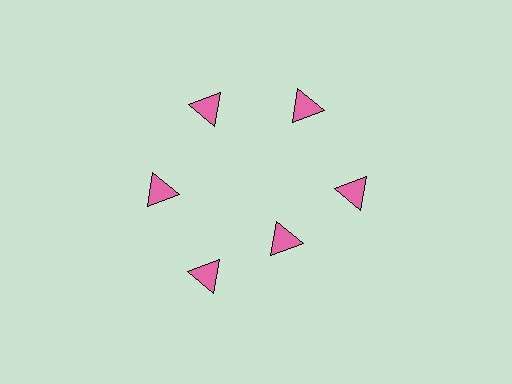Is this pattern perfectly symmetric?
No. The 6 pink triangles are arranged in a ring, but one element near the 5 o'clock position is pulled inward toward the center, breaking the 6-fold rotational symmetry.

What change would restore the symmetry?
The symmetry would be restored by moving it outward, back onto the ring so that all 6 triangles sit at equal angles and equal distance from the center.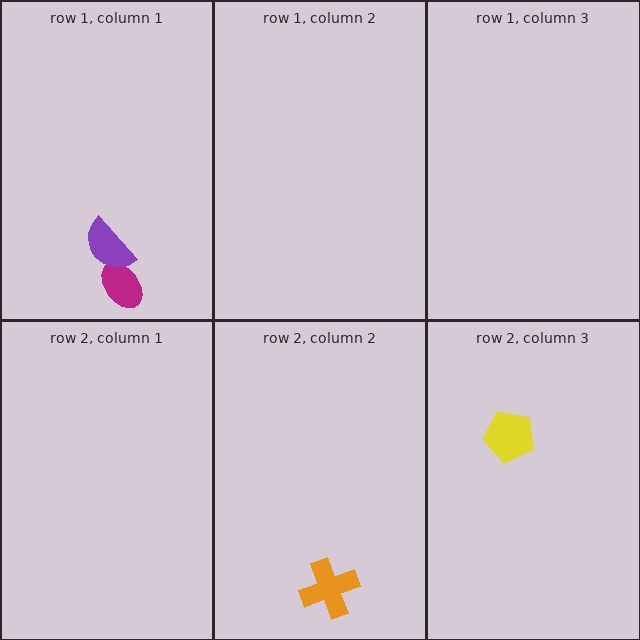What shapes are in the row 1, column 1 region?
The magenta ellipse, the purple semicircle.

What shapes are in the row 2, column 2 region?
The orange cross.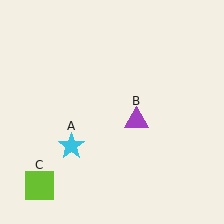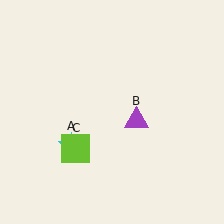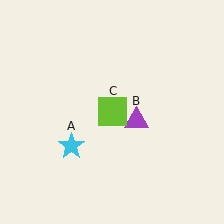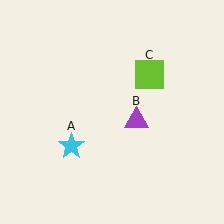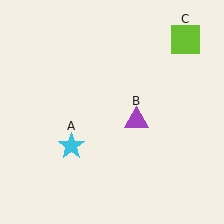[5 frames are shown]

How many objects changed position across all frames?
1 object changed position: lime square (object C).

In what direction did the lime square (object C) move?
The lime square (object C) moved up and to the right.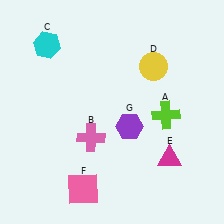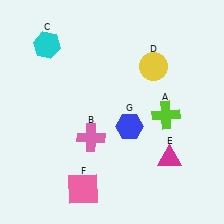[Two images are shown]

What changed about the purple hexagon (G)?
In Image 1, G is purple. In Image 2, it changed to blue.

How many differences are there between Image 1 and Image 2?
There is 1 difference between the two images.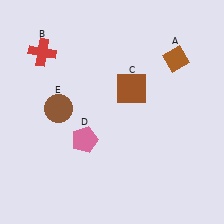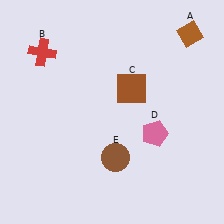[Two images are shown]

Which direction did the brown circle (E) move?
The brown circle (E) moved right.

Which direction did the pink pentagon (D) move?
The pink pentagon (D) moved right.